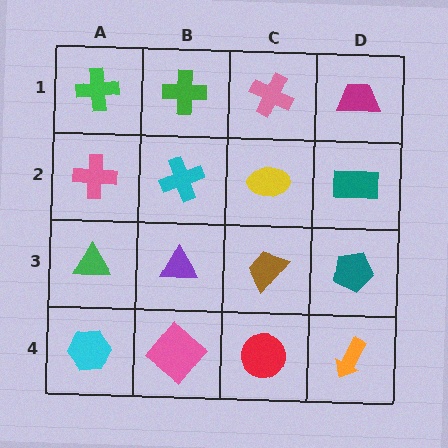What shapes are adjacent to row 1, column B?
A cyan cross (row 2, column B), a green cross (row 1, column A), a pink cross (row 1, column C).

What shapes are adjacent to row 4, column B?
A purple triangle (row 3, column B), a cyan hexagon (row 4, column A), a red circle (row 4, column C).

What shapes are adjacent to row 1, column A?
A pink cross (row 2, column A), a green cross (row 1, column B).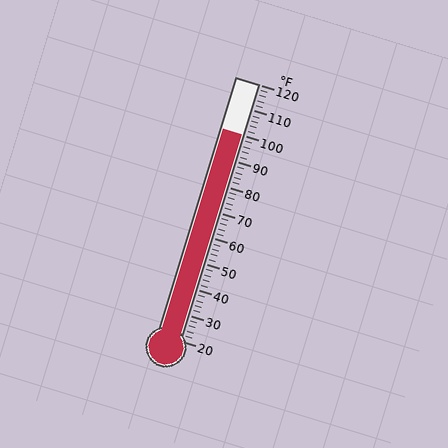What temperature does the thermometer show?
The thermometer shows approximately 100°F.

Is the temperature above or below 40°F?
The temperature is above 40°F.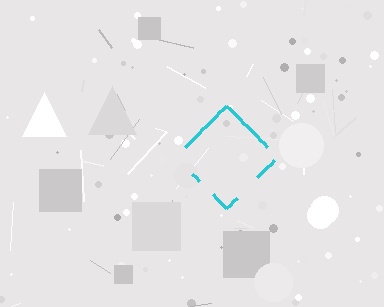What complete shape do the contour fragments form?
The contour fragments form a diamond.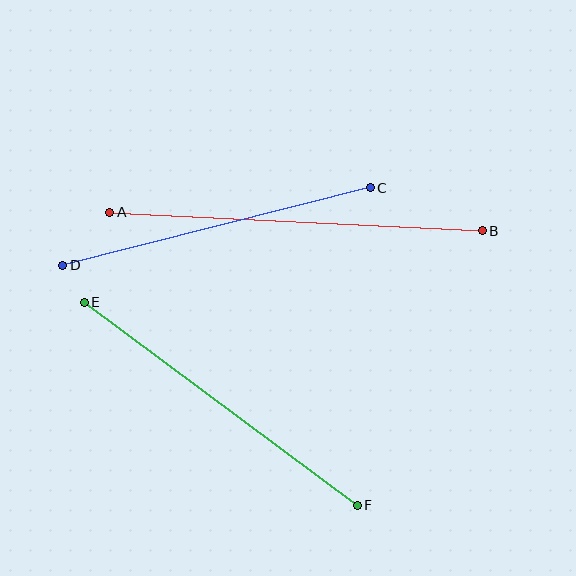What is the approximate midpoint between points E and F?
The midpoint is at approximately (221, 404) pixels.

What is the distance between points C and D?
The distance is approximately 317 pixels.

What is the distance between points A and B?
The distance is approximately 373 pixels.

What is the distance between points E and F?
The distance is approximately 340 pixels.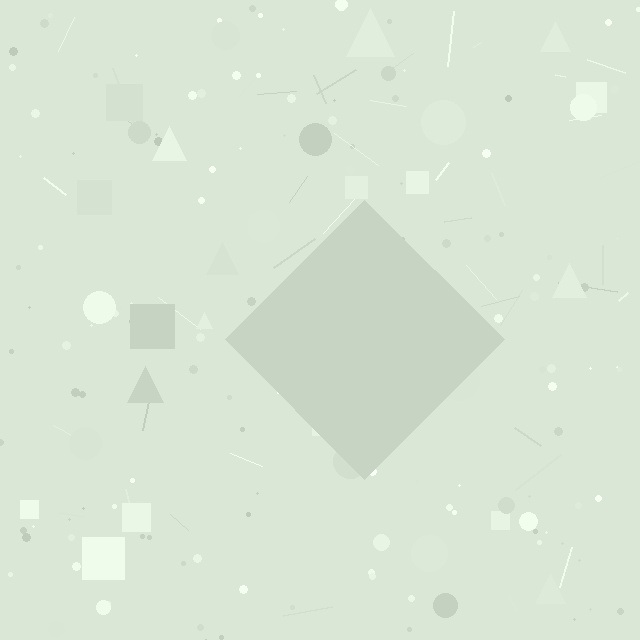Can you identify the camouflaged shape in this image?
The camouflaged shape is a diamond.